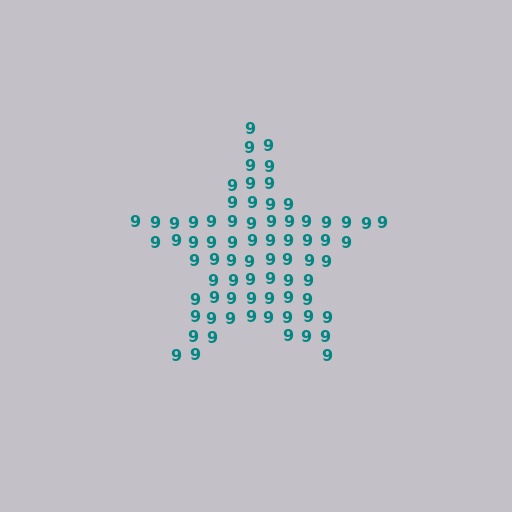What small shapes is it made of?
It is made of small digit 9's.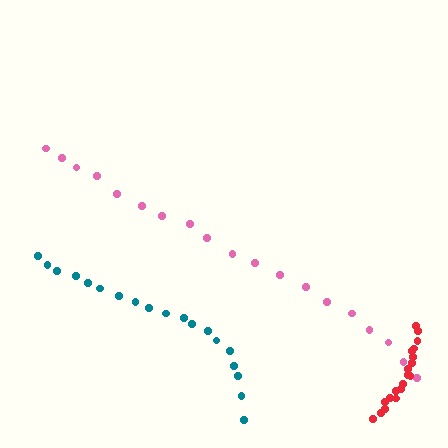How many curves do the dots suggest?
There are 3 distinct paths.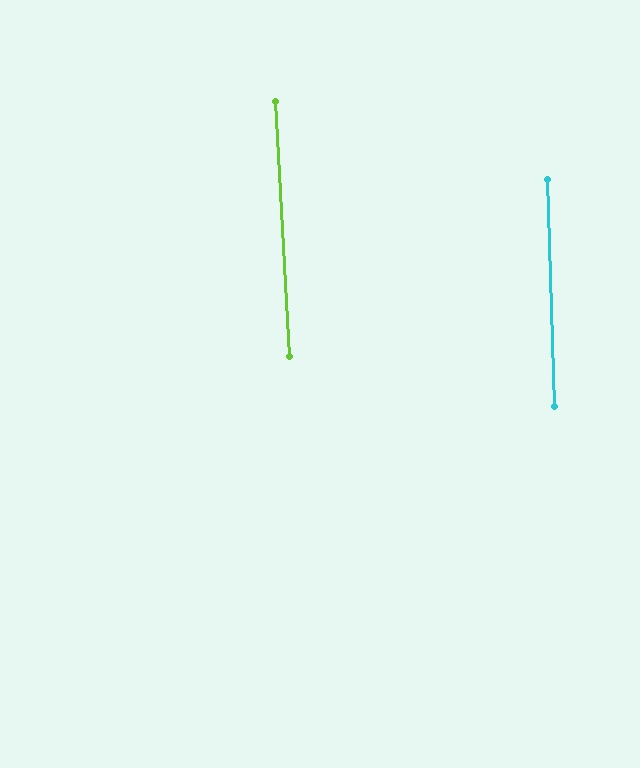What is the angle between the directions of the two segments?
Approximately 1 degree.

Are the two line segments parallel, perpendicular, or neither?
Parallel — their directions differ by only 1.4°.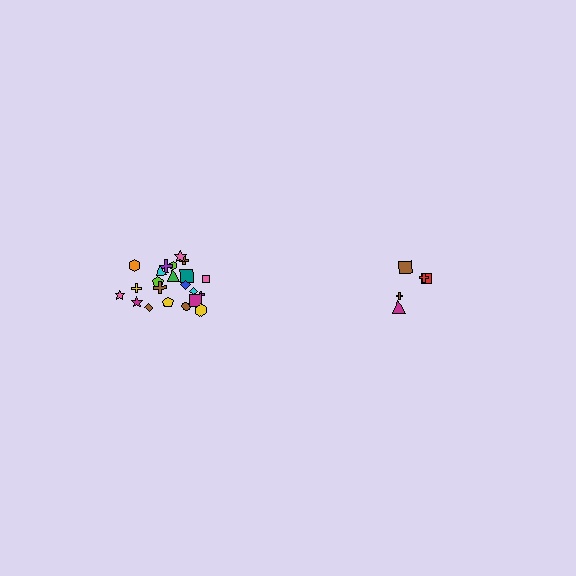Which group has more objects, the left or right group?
The left group.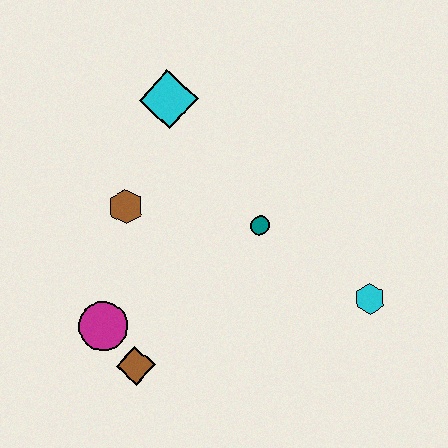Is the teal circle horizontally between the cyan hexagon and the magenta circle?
Yes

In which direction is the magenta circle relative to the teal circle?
The magenta circle is to the left of the teal circle.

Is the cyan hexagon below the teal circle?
Yes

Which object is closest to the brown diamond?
The magenta circle is closest to the brown diamond.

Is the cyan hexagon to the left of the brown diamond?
No